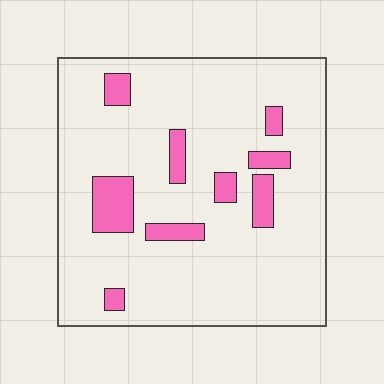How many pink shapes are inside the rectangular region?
9.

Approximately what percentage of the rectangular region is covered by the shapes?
Approximately 10%.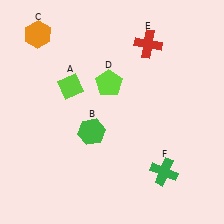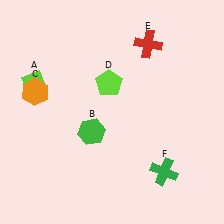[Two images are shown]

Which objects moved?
The objects that moved are: the lime diamond (A), the orange hexagon (C).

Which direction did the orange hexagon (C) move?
The orange hexagon (C) moved down.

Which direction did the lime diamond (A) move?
The lime diamond (A) moved left.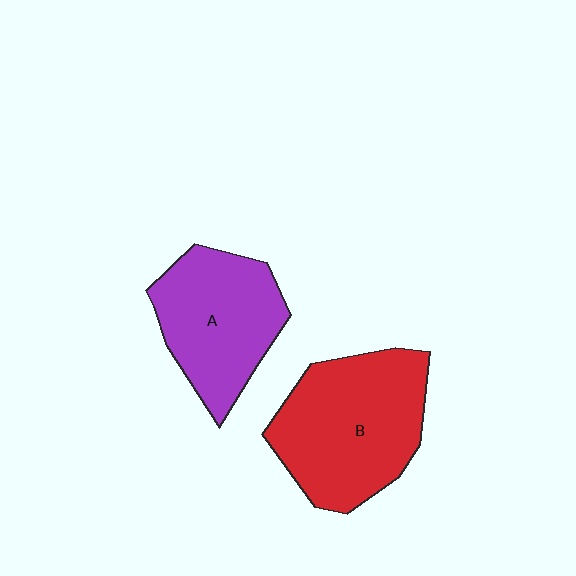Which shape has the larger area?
Shape B (red).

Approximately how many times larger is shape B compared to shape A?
Approximately 1.2 times.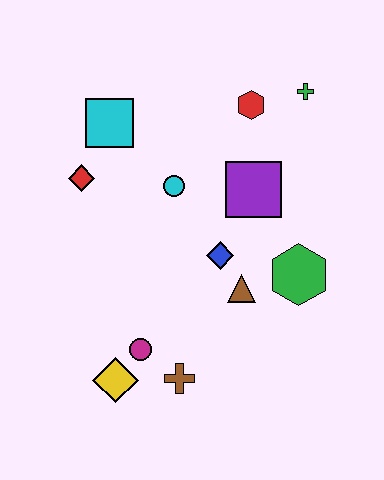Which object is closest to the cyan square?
The red diamond is closest to the cyan square.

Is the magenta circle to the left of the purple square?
Yes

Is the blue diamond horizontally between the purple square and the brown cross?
Yes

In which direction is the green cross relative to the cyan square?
The green cross is to the right of the cyan square.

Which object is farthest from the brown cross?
The green cross is farthest from the brown cross.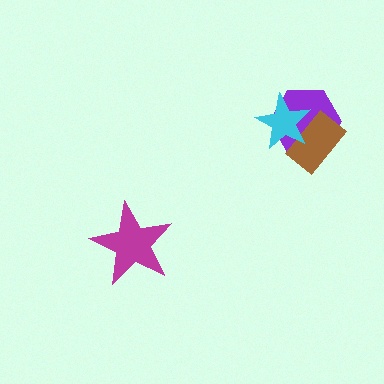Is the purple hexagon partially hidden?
Yes, it is partially covered by another shape.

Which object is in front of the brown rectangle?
The cyan star is in front of the brown rectangle.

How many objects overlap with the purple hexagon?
2 objects overlap with the purple hexagon.